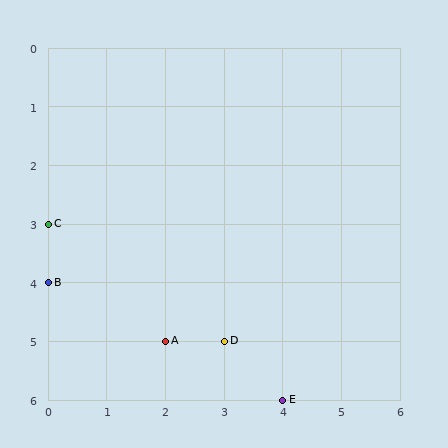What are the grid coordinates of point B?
Point B is at grid coordinates (0, 4).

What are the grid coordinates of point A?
Point A is at grid coordinates (2, 5).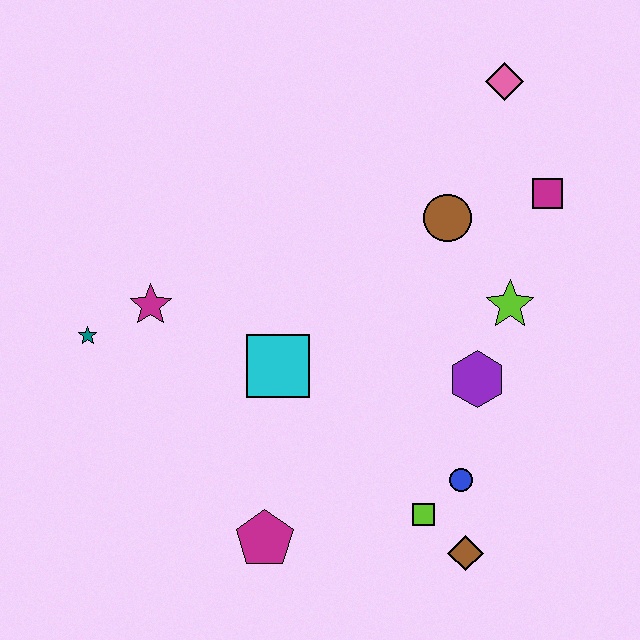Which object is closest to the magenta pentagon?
The lime square is closest to the magenta pentagon.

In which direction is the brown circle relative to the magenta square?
The brown circle is to the left of the magenta square.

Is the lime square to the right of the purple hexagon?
No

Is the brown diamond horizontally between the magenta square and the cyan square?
Yes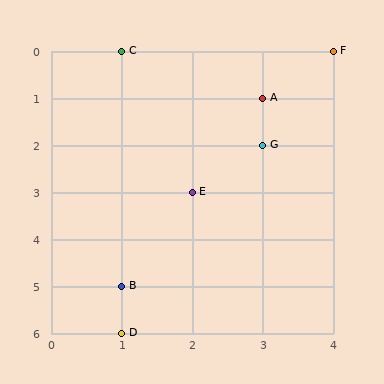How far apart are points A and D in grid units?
Points A and D are 2 columns and 5 rows apart (about 5.4 grid units diagonally).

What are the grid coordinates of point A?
Point A is at grid coordinates (3, 1).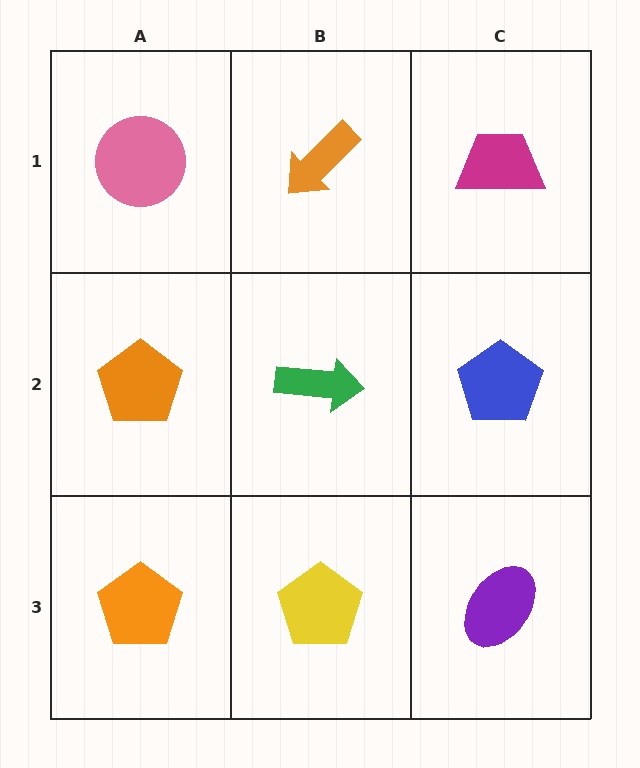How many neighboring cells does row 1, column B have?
3.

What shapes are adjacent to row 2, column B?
An orange arrow (row 1, column B), a yellow pentagon (row 3, column B), an orange pentagon (row 2, column A), a blue pentagon (row 2, column C).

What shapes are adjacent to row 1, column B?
A green arrow (row 2, column B), a pink circle (row 1, column A), a magenta trapezoid (row 1, column C).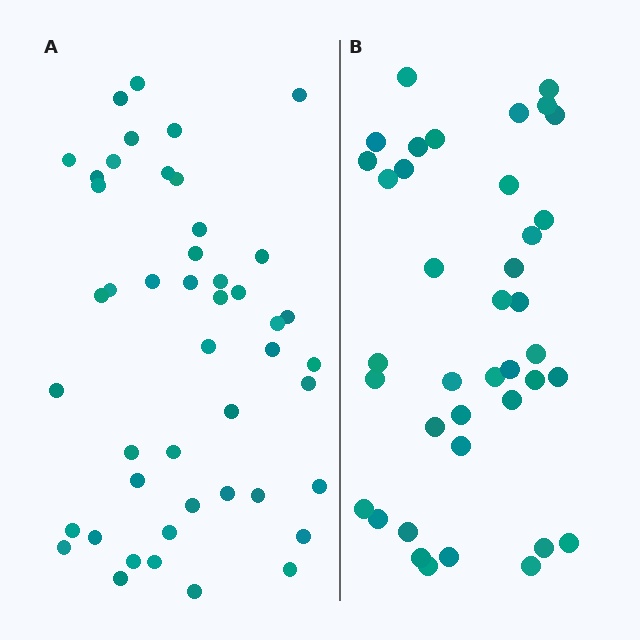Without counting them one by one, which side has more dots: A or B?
Region A (the left region) has more dots.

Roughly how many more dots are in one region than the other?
Region A has roughly 8 or so more dots than region B.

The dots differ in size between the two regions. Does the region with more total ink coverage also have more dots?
No. Region B has more total ink coverage because its dots are larger, but region A actually contains more individual dots. Total area can be misleading — the number of items is what matters here.